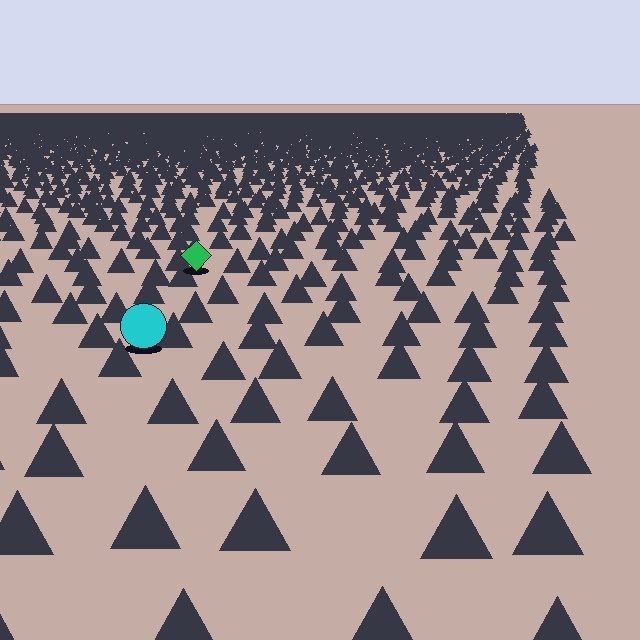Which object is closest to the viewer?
The cyan circle is closest. The texture marks near it are larger and more spread out.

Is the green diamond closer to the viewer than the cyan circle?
No. The cyan circle is closer — you can tell from the texture gradient: the ground texture is coarser near it.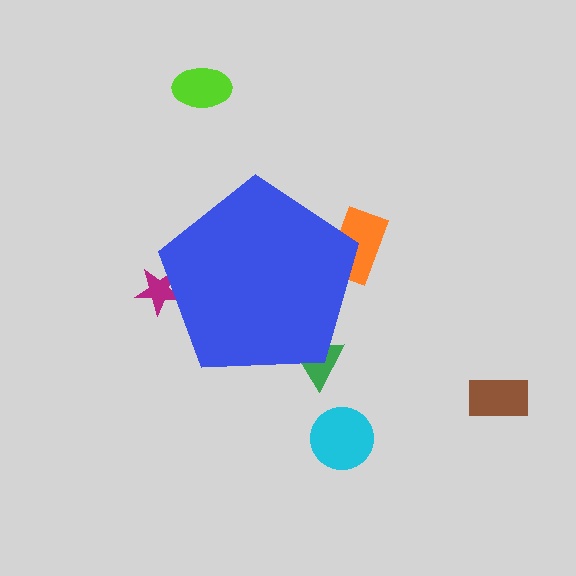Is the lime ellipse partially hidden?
No, the lime ellipse is fully visible.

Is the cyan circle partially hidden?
No, the cyan circle is fully visible.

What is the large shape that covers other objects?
A blue pentagon.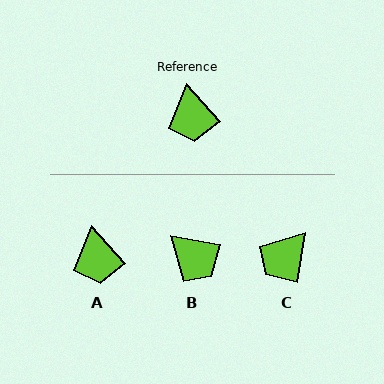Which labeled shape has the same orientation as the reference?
A.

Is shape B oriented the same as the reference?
No, it is off by about 37 degrees.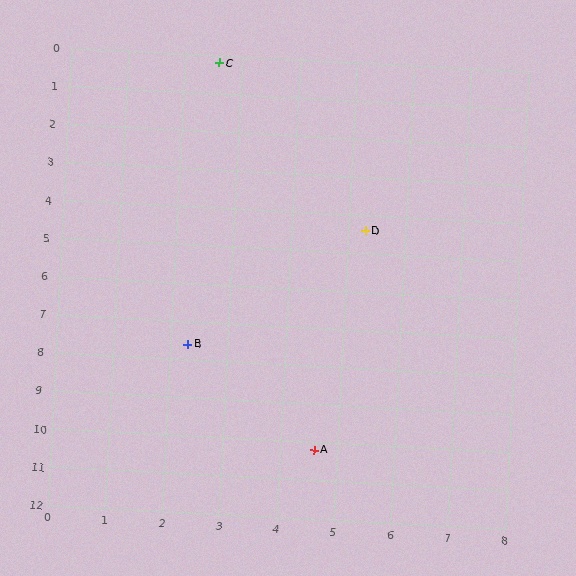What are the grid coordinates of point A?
Point A is at approximately (4.6, 10.2).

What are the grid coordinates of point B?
Point B is at approximately (2.3, 7.6).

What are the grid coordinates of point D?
Point D is at approximately (5.3, 4.4).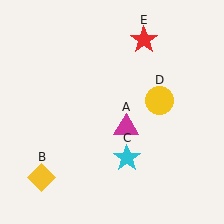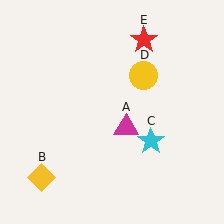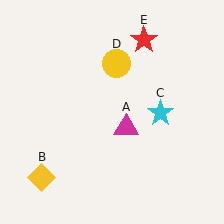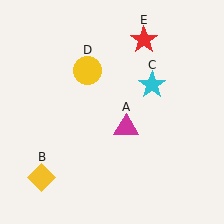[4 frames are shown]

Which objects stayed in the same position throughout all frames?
Magenta triangle (object A) and yellow diamond (object B) and red star (object E) remained stationary.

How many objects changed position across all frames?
2 objects changed position: cyan star (object C), yellow circle (object D).